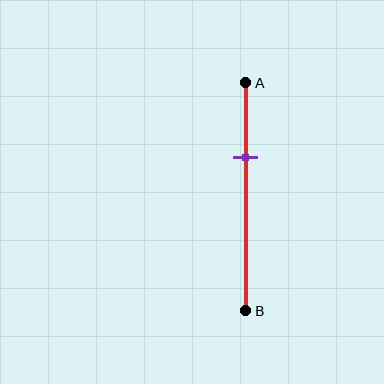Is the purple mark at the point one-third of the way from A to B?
Yes, the mark is approximately at the one-third point.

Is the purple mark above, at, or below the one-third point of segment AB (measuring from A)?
The purple mark is approximately at the one-third point of segment AB.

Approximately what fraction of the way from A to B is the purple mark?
The purple mark is approximately 35% of the way from A to B.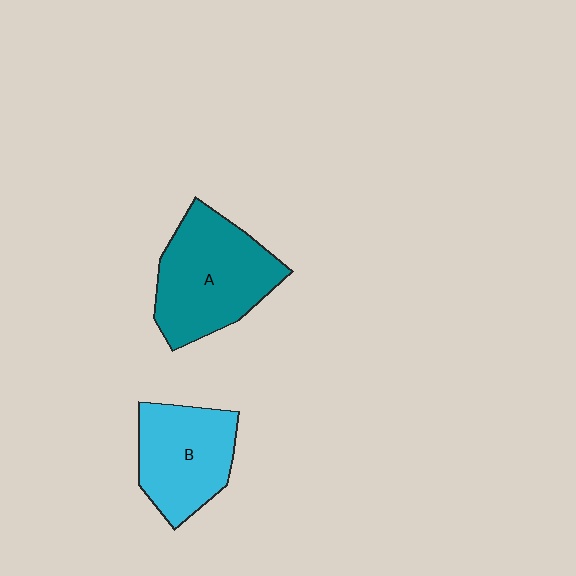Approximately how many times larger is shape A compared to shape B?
Approximately 1.3 times.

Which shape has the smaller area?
Shape B (cyan).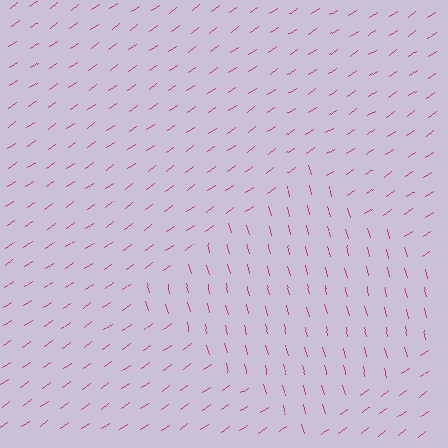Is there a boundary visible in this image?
Yes, there is a texture boundary formed by a change in line orientation.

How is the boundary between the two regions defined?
The boundary is defined purely by a change in line orientation (approximately 70 degrees difference). All lines are the same color and thickness.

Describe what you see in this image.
The image is filled with small magenta line segments. A diamond region in the image has lines oriented differently from the surrounding lines, creating a visible texture boundary.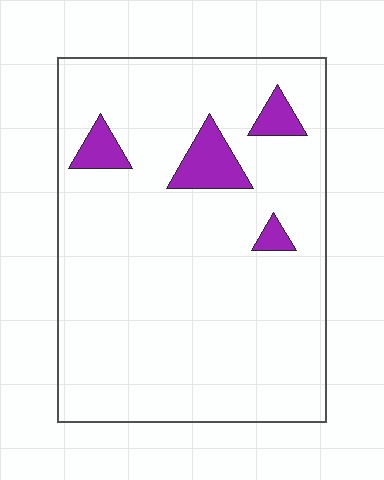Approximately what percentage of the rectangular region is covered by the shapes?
Approximately 10%.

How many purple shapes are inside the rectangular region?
4.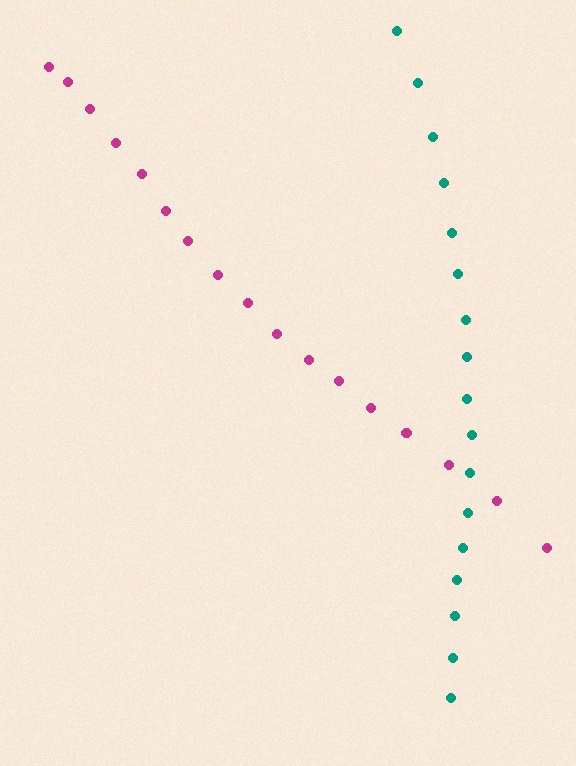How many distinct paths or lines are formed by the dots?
There are 2 distinct paths.